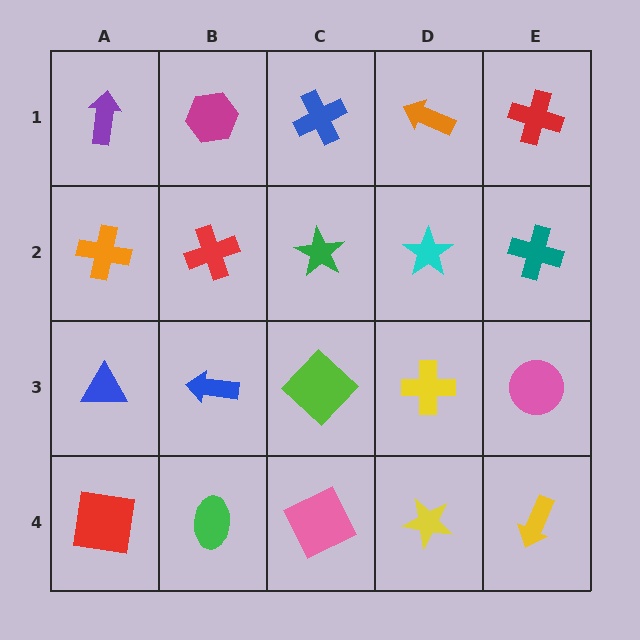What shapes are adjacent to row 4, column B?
A blue arrow (row 3, column B), a red square (row 4, column A), a pink square (row 4, column C).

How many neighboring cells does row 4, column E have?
2.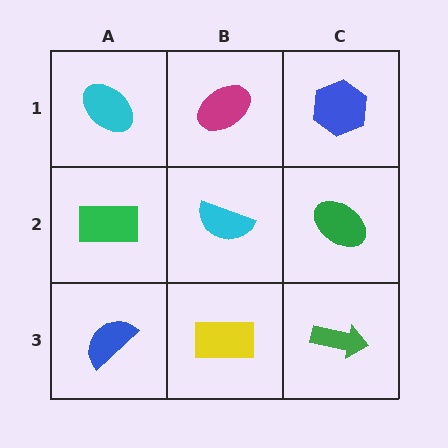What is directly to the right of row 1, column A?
A magenta ellipse.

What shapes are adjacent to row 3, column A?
A green rectangle (row 2, column A), a yellow rectangle (row 3, column B).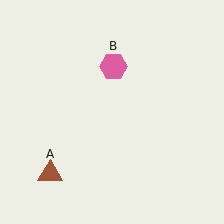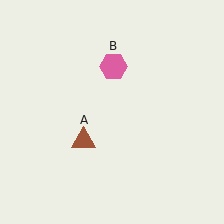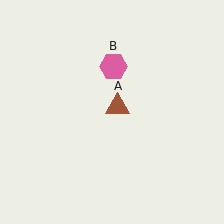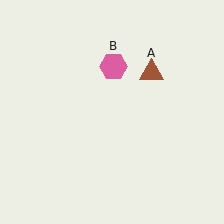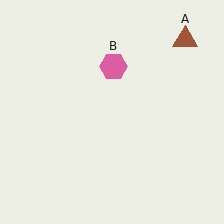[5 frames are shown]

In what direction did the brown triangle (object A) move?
The brown triangle (object A) moved up and to the right.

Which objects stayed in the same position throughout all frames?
Pink hexagon (object B) remained stationary.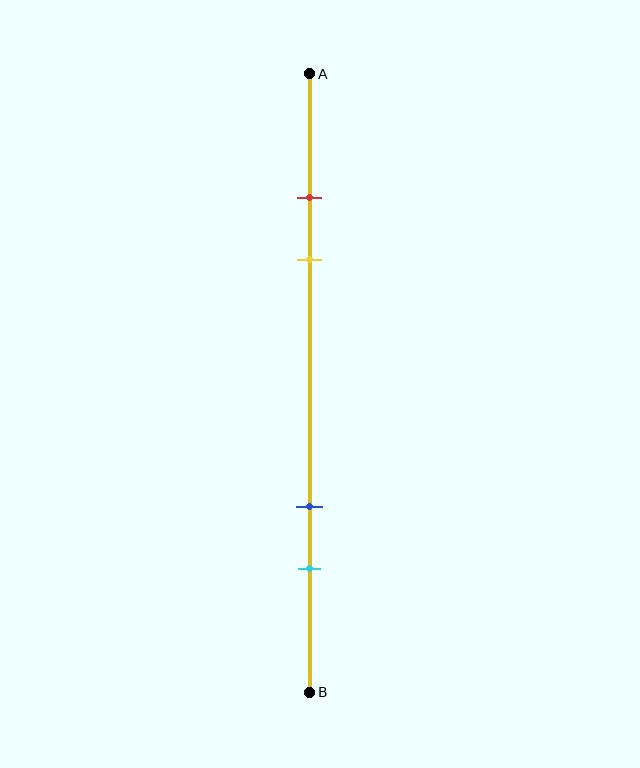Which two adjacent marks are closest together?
The red and yellow marks are the closest adjacent pair.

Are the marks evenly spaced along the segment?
No, the marks are not evenly spaced.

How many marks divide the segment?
There are 4 marks dividing the segment.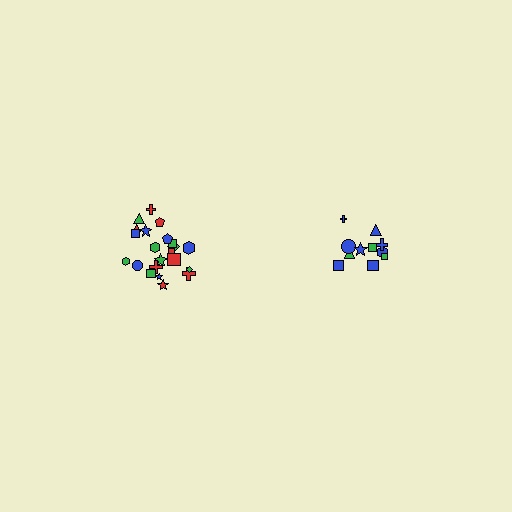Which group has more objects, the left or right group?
The left group.